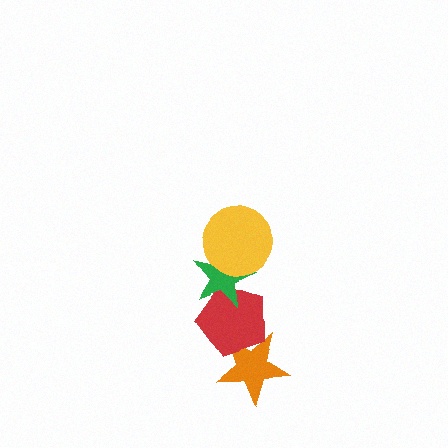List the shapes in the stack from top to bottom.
From top to bottom: the yellow circle, the green star, the red pentagon, the orange star.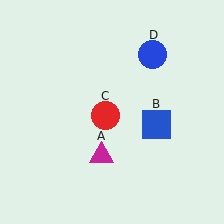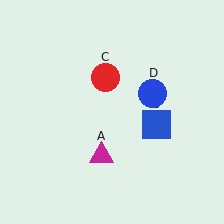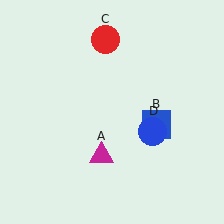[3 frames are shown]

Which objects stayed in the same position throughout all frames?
Magenta triangle (object A) and blue square (object B) remained stationary.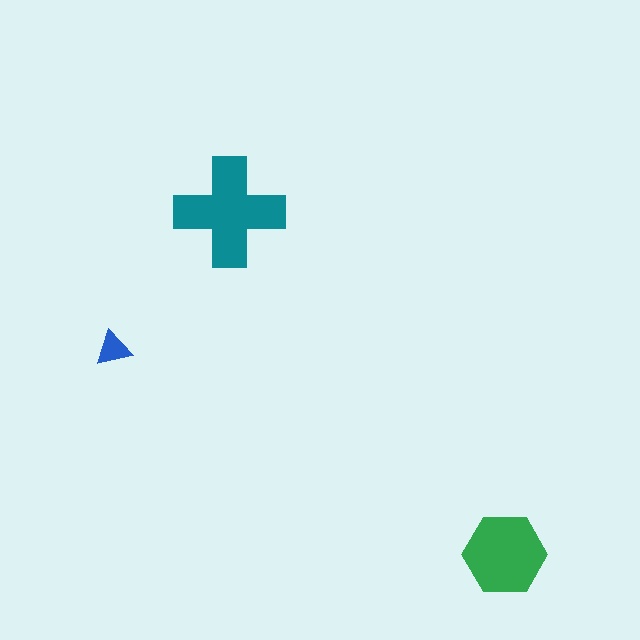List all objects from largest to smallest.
The teal cross, the green hexagon, the blue triangle.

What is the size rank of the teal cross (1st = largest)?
1st.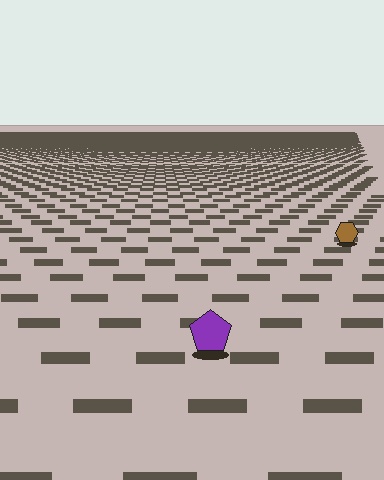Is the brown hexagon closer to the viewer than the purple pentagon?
No. The purple pentagon is closer — you can tell from the texture gradient: the ground texture is coarser near it.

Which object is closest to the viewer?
The purple pentagon is closest. The texture marks near it are larger and more spread out.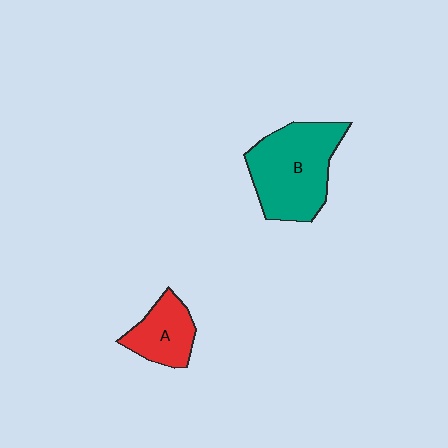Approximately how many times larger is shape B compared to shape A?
Approximately 2.0 times.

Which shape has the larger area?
Shape B (teal).